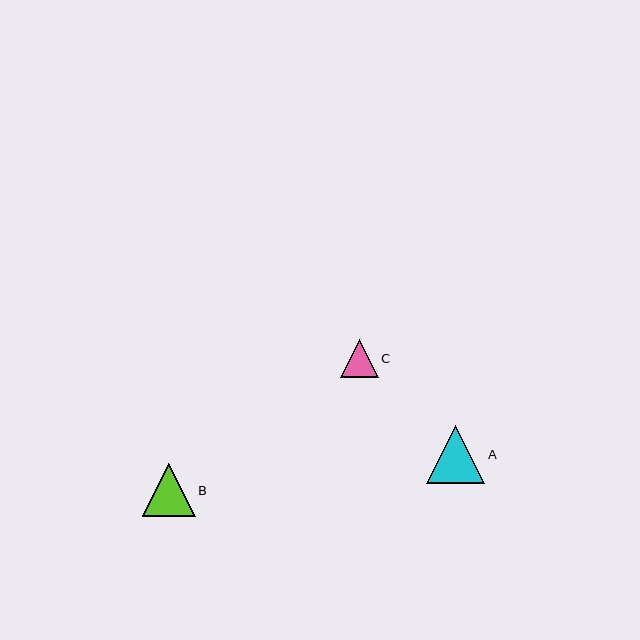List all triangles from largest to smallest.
From largest to smallest: A, B, C.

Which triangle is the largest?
Triangle A is the largest with a size of approximately 58 pixels.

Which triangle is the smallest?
Triangle C is the smallest with a size of approximately 38 pixels.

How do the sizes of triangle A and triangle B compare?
Triangle A and triangle B are approximately the same size.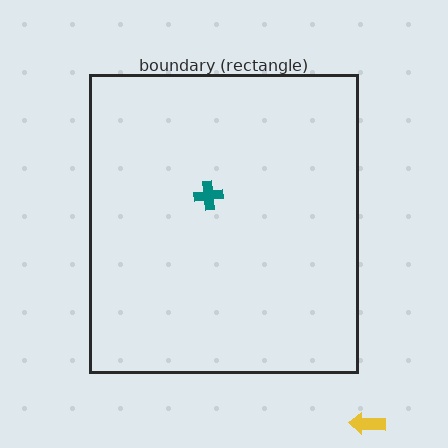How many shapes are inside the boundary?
1 inside, 1 outside.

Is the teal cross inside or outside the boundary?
Inside.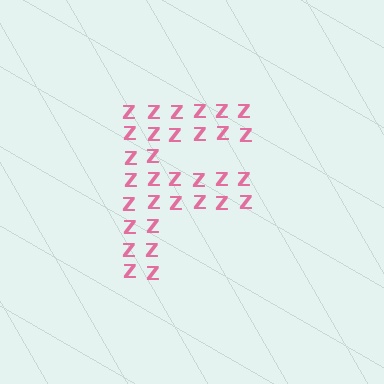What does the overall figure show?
The overall figure shows the letter F.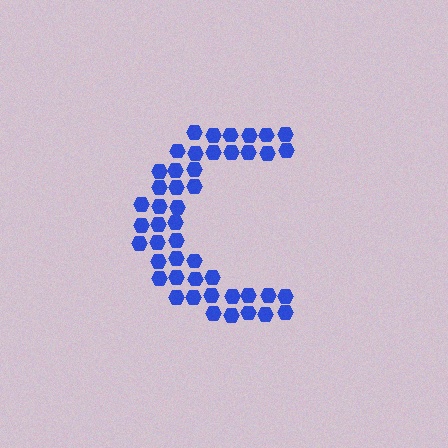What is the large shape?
The large shape is the letter C.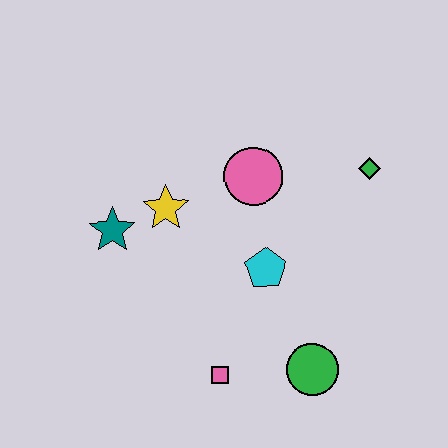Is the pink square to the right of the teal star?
Yes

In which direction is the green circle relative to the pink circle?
The green circle is below the pink circle.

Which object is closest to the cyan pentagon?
The pink circle is closest to the cyan pentagon.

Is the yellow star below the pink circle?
Yes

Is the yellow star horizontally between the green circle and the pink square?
No